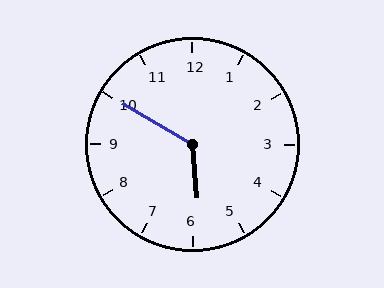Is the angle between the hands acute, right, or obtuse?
It is obtuse.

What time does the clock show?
5:50.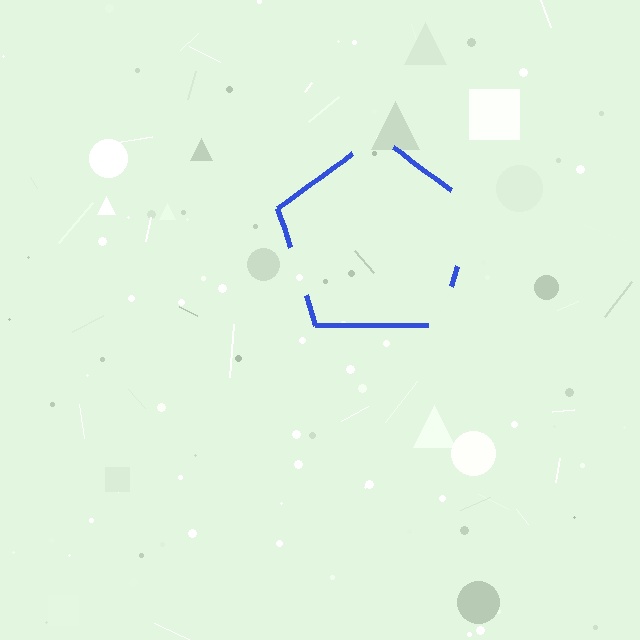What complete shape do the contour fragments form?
The contour fragments form a pentagon.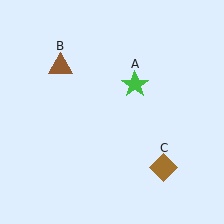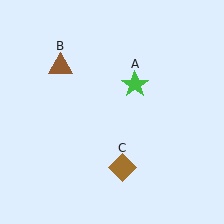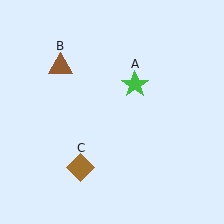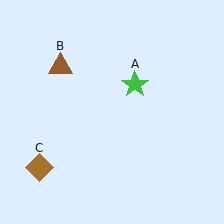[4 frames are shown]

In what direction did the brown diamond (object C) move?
The brown diamond (object C) moved left.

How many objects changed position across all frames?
1 object changed position: brown diamond (object C).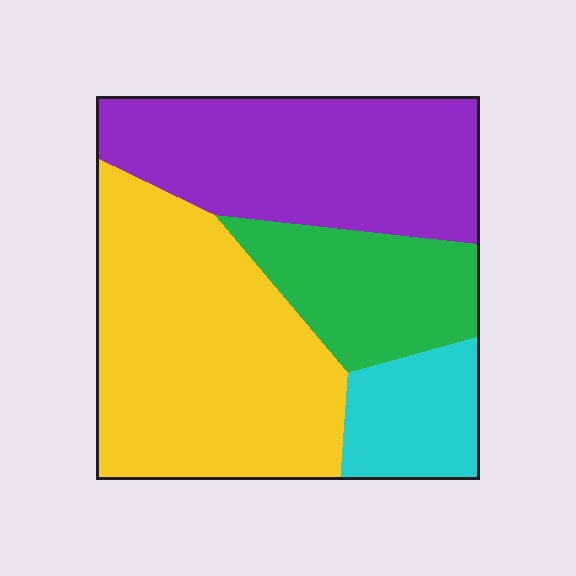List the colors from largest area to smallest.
From largest to smallest: yellow, purple, green, cyan.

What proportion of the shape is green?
Green covers around 15% of the shape.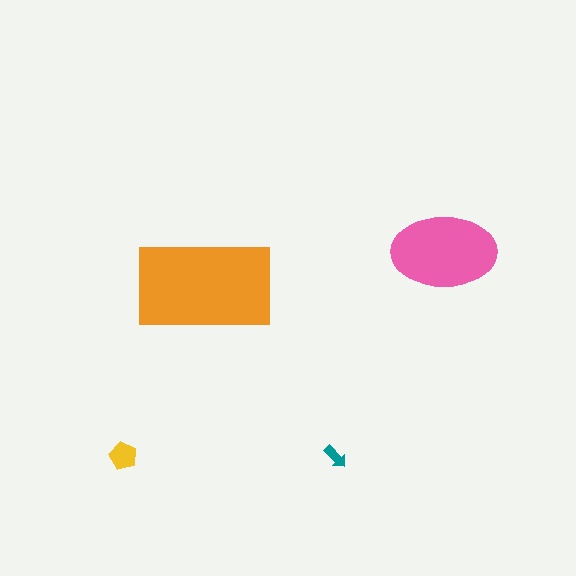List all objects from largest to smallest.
The orange rectangle, the pink ellipse, the yellow pentagon, the teal arrow.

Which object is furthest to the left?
The yellow pentagon is leftmost.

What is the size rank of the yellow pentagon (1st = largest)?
3rd.